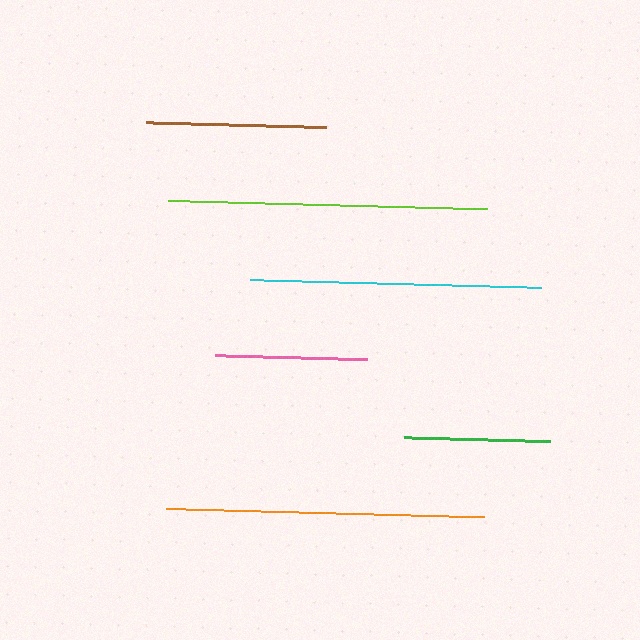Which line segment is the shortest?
The green line is the shortest at approximately 146 pixels.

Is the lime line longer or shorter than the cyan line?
The lime line is longer than the cyan line.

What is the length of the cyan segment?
The cyan segment is approximately 291 pixels long.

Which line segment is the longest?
The lime line is the longest at approximately 319 pixels.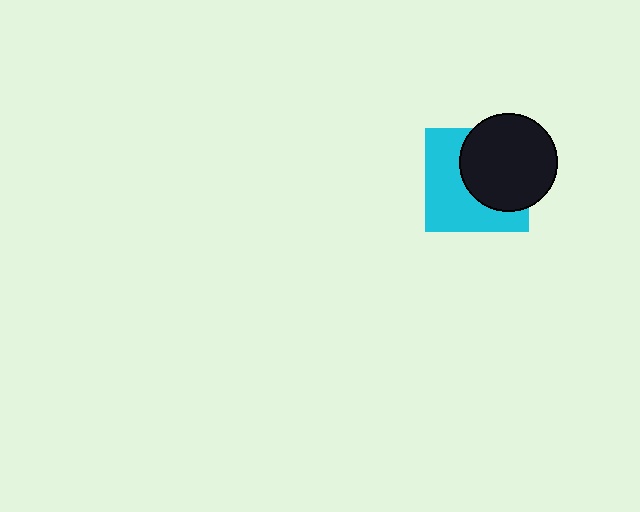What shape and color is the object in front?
The object in front is a black circle.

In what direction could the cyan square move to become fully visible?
The cyan square could move toward the lower-left. That would shift it out from behind the black circle entirely.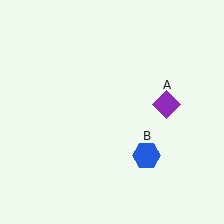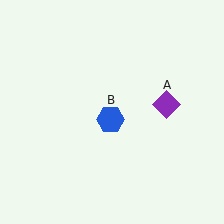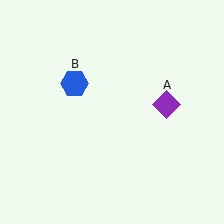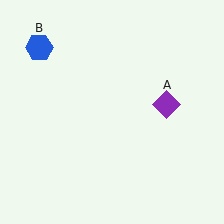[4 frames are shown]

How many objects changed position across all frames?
1 object changed position: blue hexagon (object B).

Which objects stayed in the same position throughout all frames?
Purple diamond (object A) remained stationary.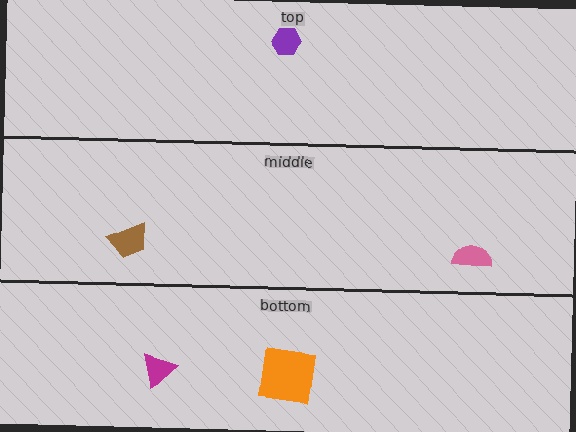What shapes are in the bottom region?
The magenta triangle, the orange square.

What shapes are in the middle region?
The pink semicircle, the brown trapezoid.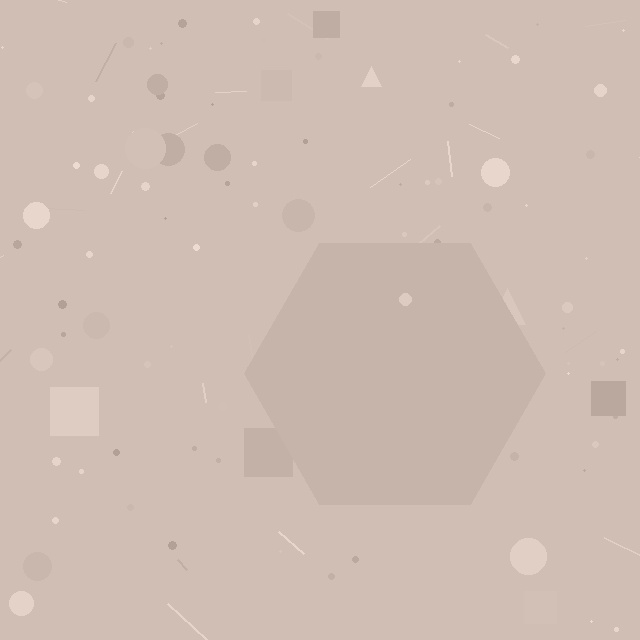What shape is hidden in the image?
A hexagon is hidden in the image.